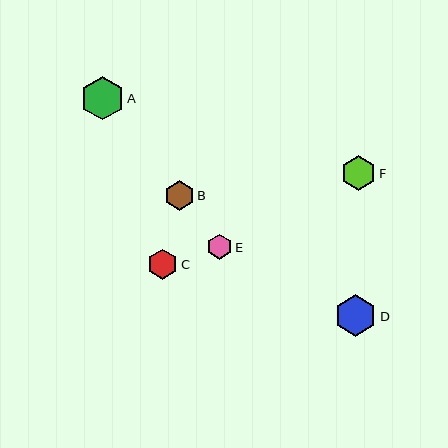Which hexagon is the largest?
Hexagon A is the largest with a size of approximately 44 pixels.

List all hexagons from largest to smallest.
From largest to smallest: A, D, F, C, B, E.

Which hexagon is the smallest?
Hexagon E is the smallest with a size of approximately 25 pixels.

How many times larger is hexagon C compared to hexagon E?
Hexagon C is approximately 1.2 times the size of hexagon E.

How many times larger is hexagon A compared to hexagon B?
Hexagon A is approximately 1.5 times the size of hexagon B.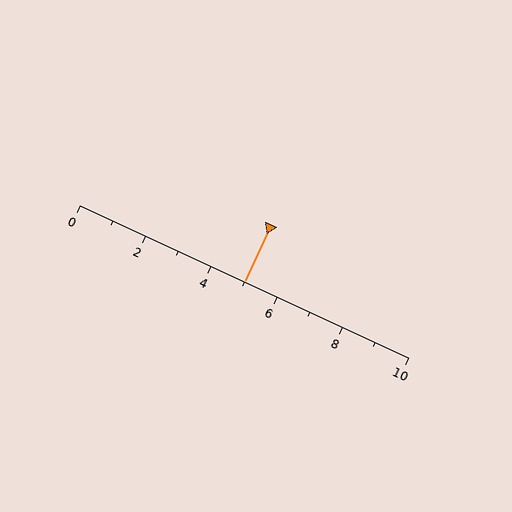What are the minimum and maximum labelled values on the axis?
The axis runs from 0 to 10.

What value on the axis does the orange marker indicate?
The marker indicates approximately 5.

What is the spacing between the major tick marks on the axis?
The major ticks are spaced 2 apart.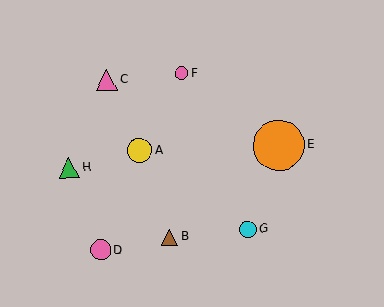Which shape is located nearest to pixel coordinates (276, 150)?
The orange circle (labeled E) at (279, 145) is nearest to that location.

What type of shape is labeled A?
Shape A is a yellow circle.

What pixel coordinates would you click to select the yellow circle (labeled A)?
Click at (139, 151) to select the yellow circle A.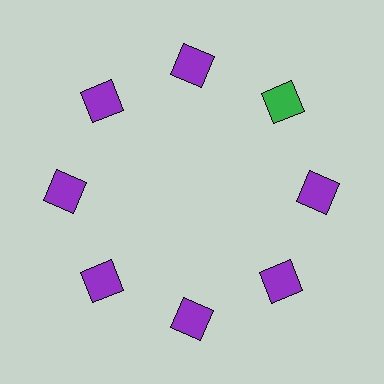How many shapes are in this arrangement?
There are 8 shapes arranged in a ring pattern.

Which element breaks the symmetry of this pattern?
The green square at roughly the 2 o'clock position breaks the symmetry. All other shapes are purple squares.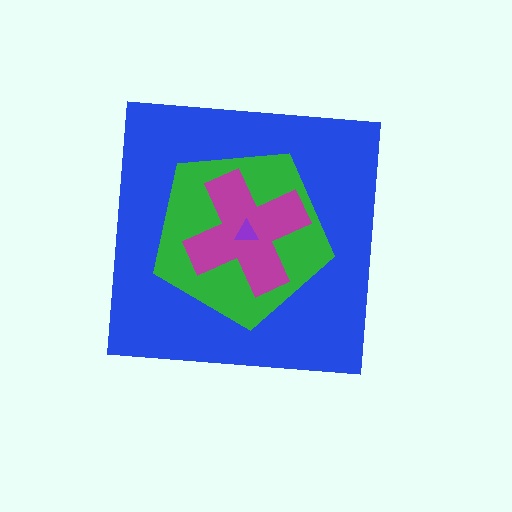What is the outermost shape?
The blue square.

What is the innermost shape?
The purple triangle.